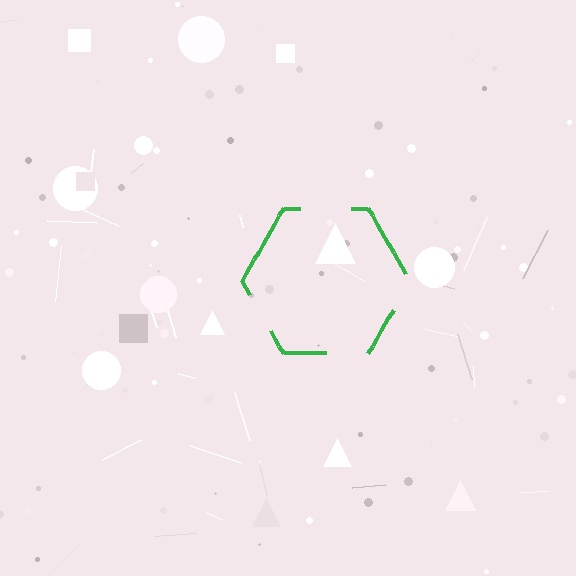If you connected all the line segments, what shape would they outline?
They would outline a hexagon.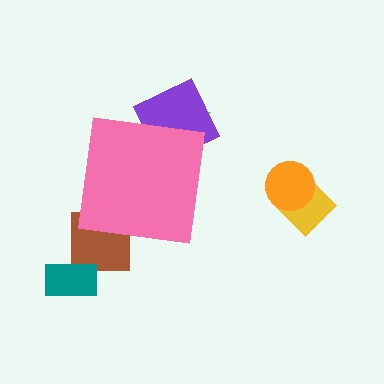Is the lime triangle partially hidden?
Yes, the lime triangle is partially hidden behind the pink square.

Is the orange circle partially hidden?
No, the orange circle is fully visible.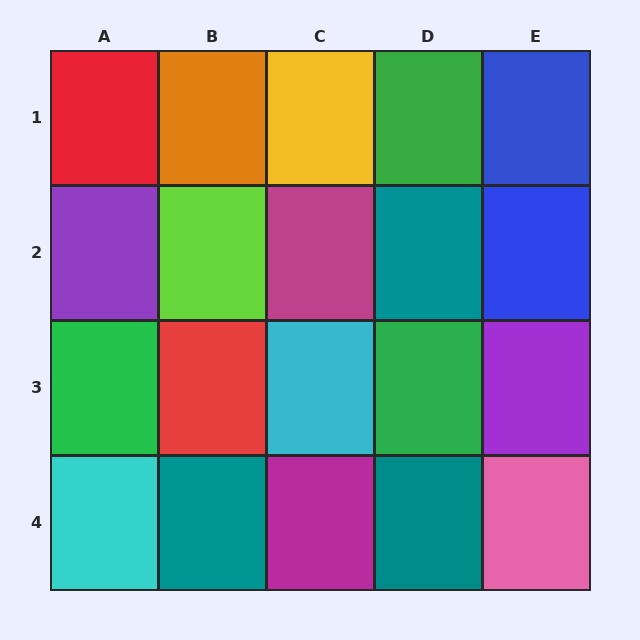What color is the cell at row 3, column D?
Green.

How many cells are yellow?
1 cell is yellow.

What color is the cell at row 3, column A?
Green.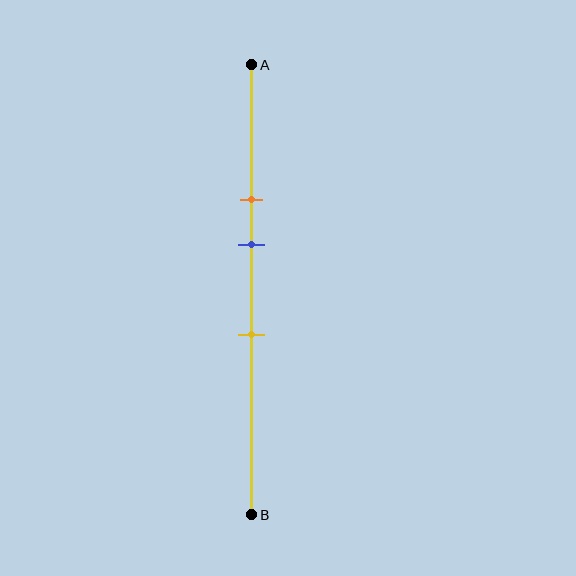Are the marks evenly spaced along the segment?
Yes, the marks are approximately evenly spaced.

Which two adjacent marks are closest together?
The orange and blue marks are the closest adjacent pair.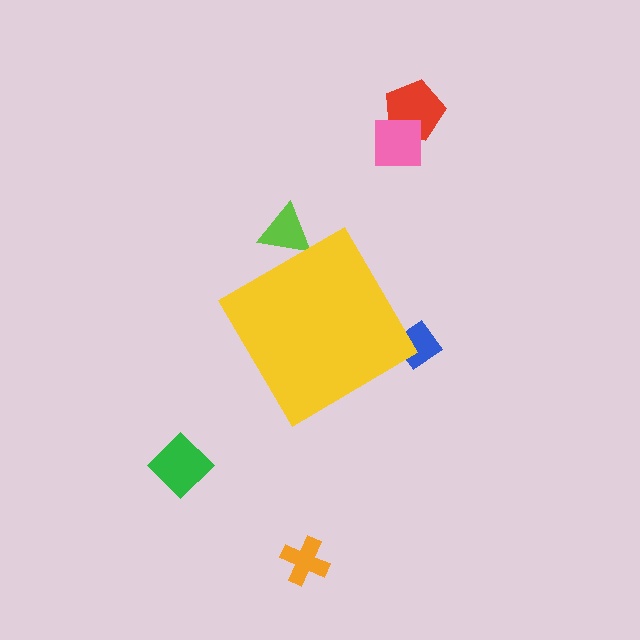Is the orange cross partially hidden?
No, the orange cross is fully visible.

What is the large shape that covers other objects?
A yellow diamond.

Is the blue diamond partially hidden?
Yes, the blue diamond is partially hidden behind the yellow diamond.